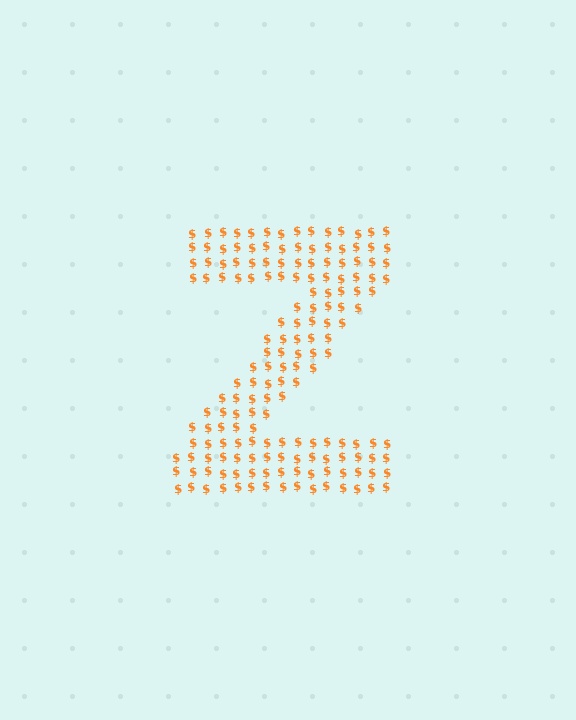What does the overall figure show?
The overall figure shows the letter Z.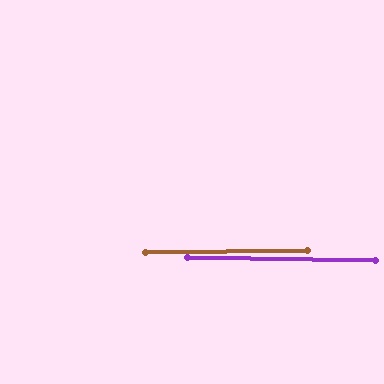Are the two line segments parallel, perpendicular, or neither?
Parallel — their directions differ by only 1.9°.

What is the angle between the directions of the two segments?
Approximately 2 degrees.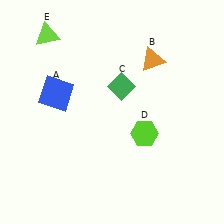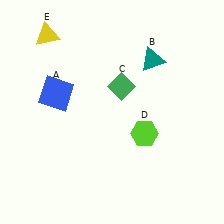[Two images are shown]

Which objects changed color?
B changed from orange to teal. E changed from lime to yellow.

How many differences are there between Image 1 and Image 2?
There are 2 differences between the two images.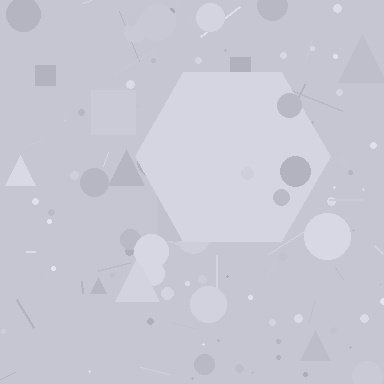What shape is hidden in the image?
A hexagon is hidden in the image.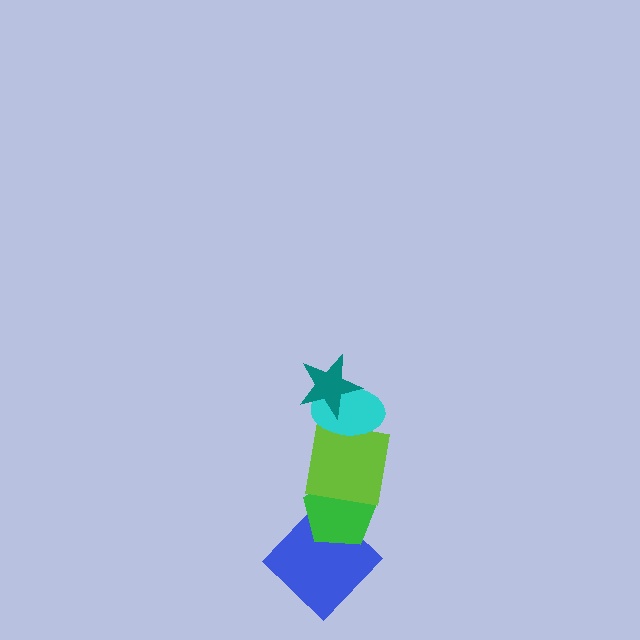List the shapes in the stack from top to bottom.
From top to bottom: the teal star, the cyan ellipse, the lime square, the green pentagon, the blue diamond.